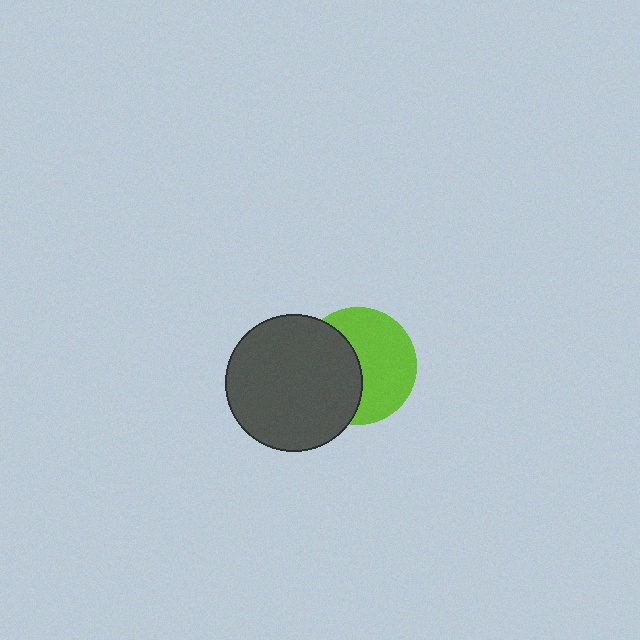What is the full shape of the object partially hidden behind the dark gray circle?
The partially hidden object is a lime circle.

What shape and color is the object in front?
The object in front is a dark gray circle.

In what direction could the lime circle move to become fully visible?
The lime circle could move right. That would shift it out from behind the dark gray circle entirely.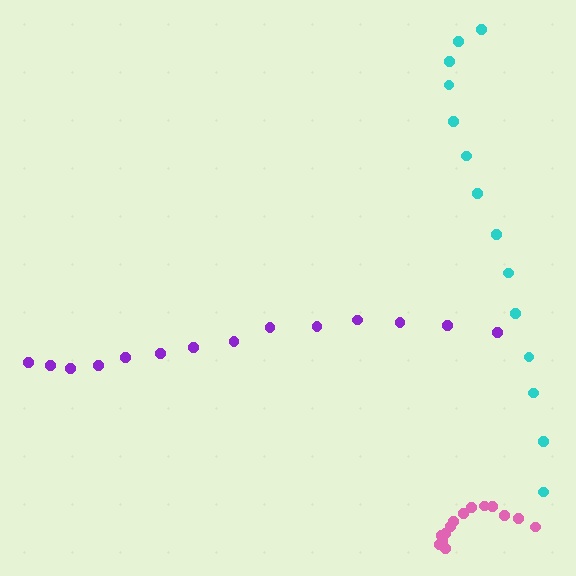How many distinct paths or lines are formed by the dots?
There are 3 distinct paths.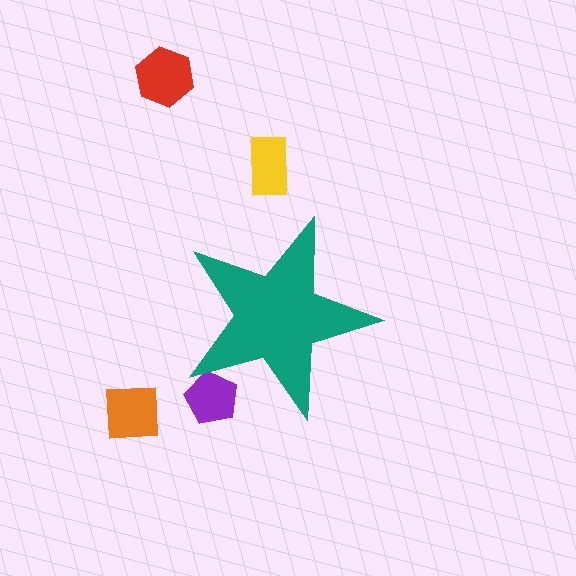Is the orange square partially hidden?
No, the orange square is fully visible.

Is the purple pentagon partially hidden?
Yes, the purple pentagon is partially hidden behind the teal star.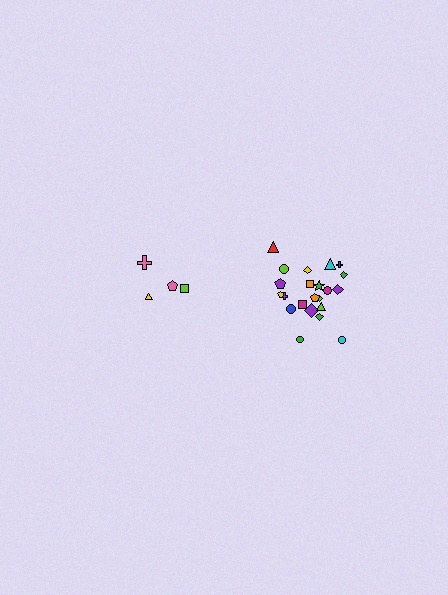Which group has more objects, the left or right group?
The right group.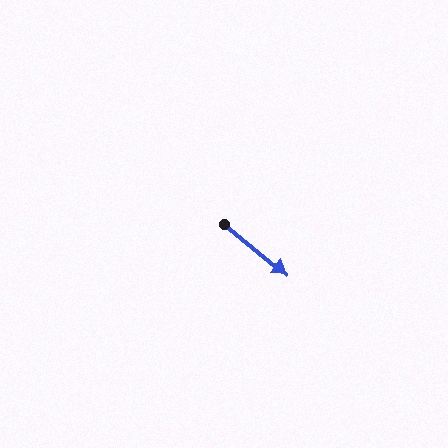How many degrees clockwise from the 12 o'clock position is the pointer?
Approximately 129 degrees.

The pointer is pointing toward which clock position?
Roughly 4 o'clock.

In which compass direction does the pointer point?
Southeast.